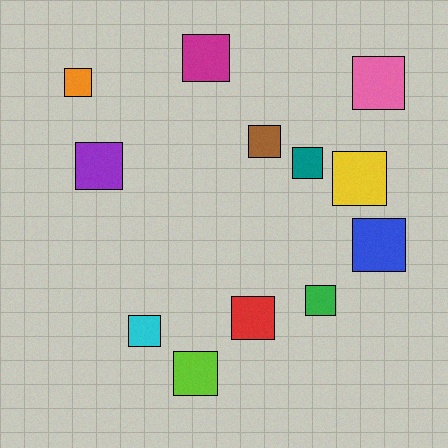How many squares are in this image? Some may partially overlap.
There are 12 squares.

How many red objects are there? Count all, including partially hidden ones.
There is 1 red object.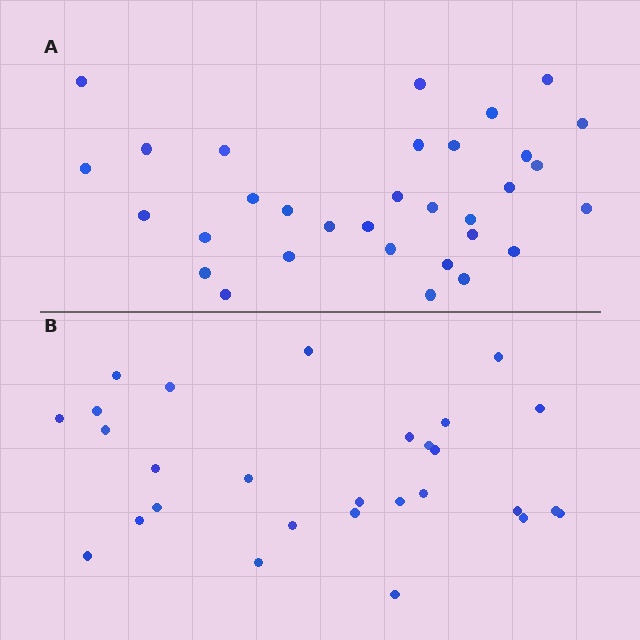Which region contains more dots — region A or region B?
Region A (the top region) has more dots.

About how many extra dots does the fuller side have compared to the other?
Region A has about 4 more dots than region B.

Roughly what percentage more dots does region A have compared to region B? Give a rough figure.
About 15% more.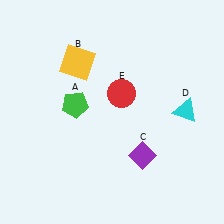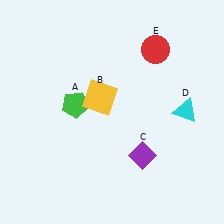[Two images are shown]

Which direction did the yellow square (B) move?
The yellow square (B) moved down.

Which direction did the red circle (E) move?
The red circle (E) moved up.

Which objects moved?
The objects that moved are: the yellow square (B), the red circle (E).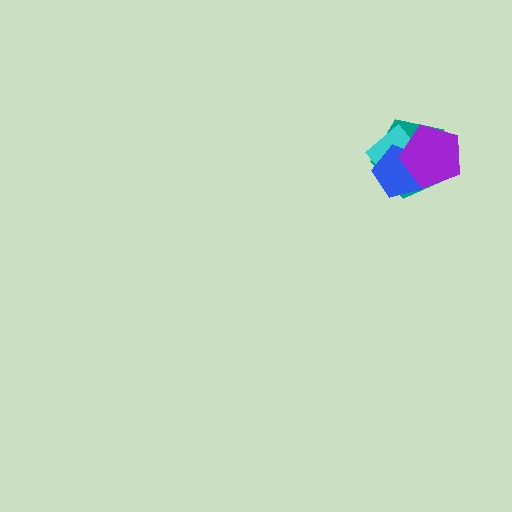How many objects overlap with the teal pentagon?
3 objects overlap with the teal pentagon.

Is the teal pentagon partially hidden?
Yes, it is partially covered by another shape.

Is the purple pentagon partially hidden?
No, no other shape covers it.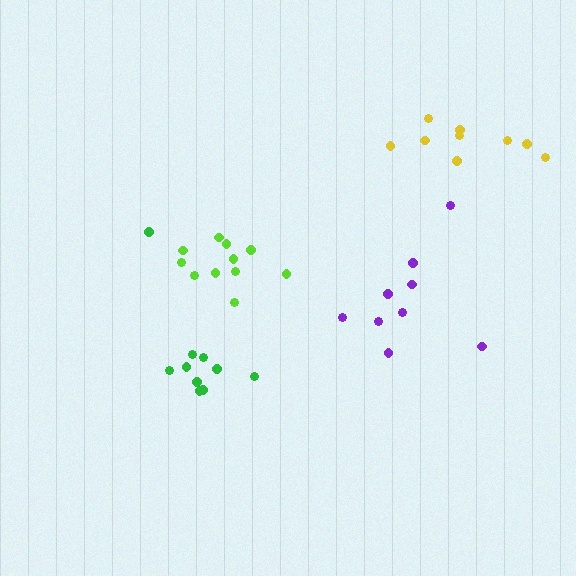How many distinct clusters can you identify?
There are 4 distinct clusters.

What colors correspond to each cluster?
The clusters are colored: purple, lime, yellow, green.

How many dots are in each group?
Group 1: 9 dots, Group 2: 11 dots, Group 3: 9 dots, Group 4: 10 dots (39 total).